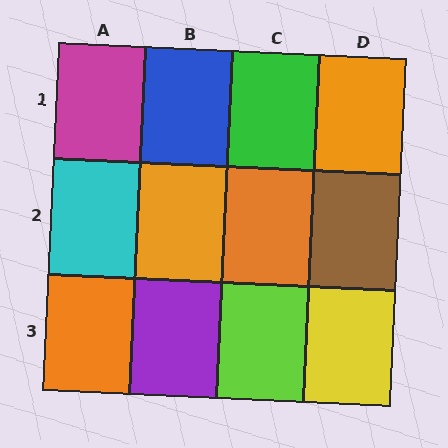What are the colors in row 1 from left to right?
Magenta, blue, green, orange.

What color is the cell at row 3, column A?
Orange.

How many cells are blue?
1 cell is blue.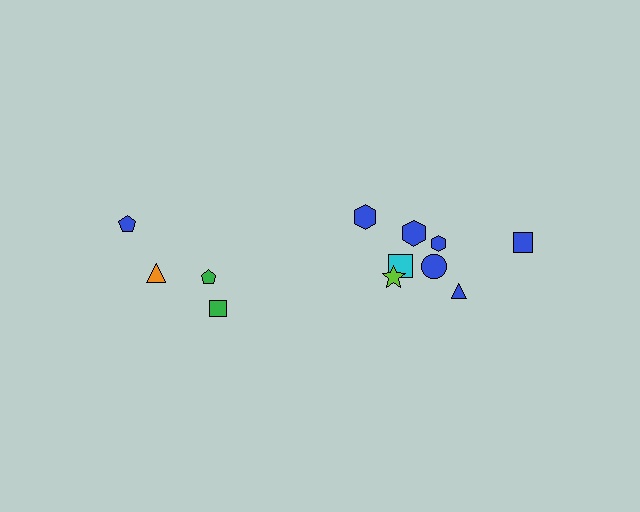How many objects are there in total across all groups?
There are 12 objects.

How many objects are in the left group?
There are 4 objects.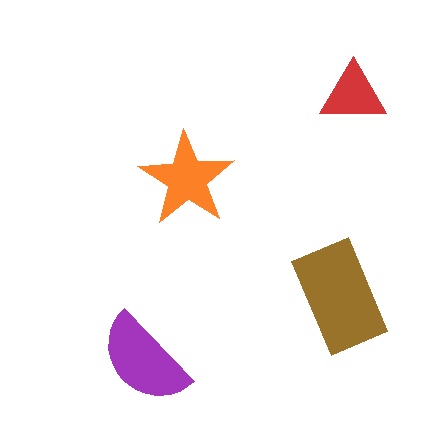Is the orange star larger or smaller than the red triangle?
Larger.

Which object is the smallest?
The red triangle.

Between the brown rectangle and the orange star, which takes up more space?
The brown rectangle.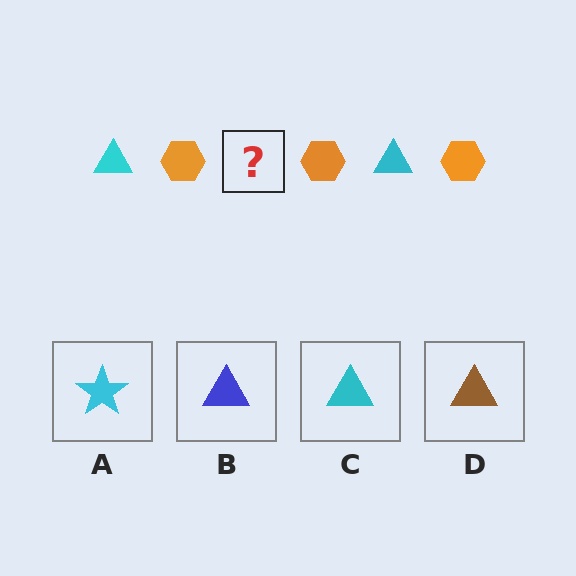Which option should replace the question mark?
Option C.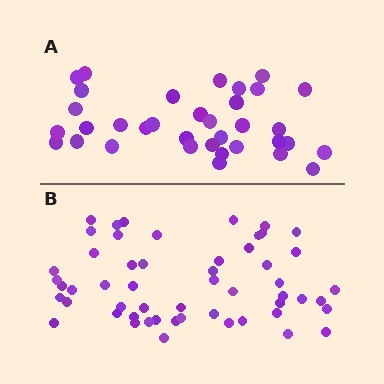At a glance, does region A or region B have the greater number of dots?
Region B (the bottom region) has more dots.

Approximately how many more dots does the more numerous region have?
Region B has approximately 20 more dots than region A.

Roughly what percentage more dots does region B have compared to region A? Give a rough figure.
About 55% more.